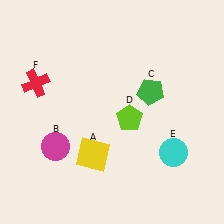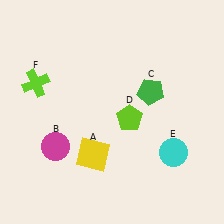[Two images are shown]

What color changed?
The cross (F) changed from red in Image 1 to lime in Image 2.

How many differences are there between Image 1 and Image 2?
There is 1 difference between the two images.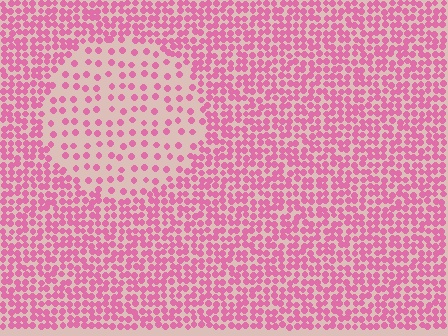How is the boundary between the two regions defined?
The boundary is defined by a change in element density (approximately 2.5x ratio). All elements are the same color, size, and shape.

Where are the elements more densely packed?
The elements are more densely packed outside the circle boundary.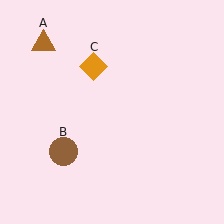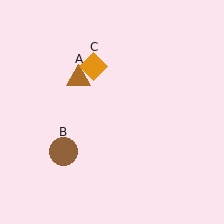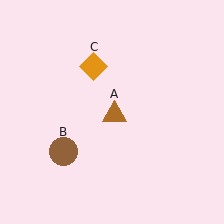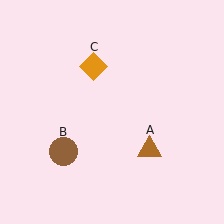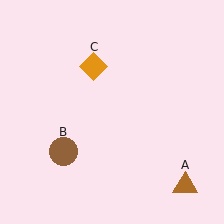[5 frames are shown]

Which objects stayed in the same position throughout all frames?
Brown circle (object B) and orange diamond (object C) remained stationary.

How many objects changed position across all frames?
1 object changed position: brown triangle (object A).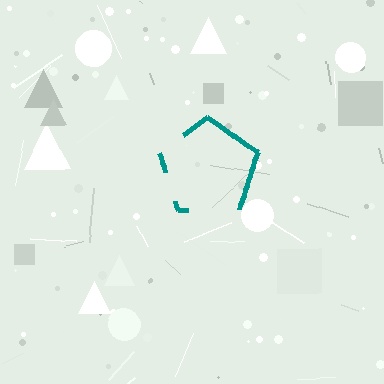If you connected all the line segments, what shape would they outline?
They would outline a pentagon.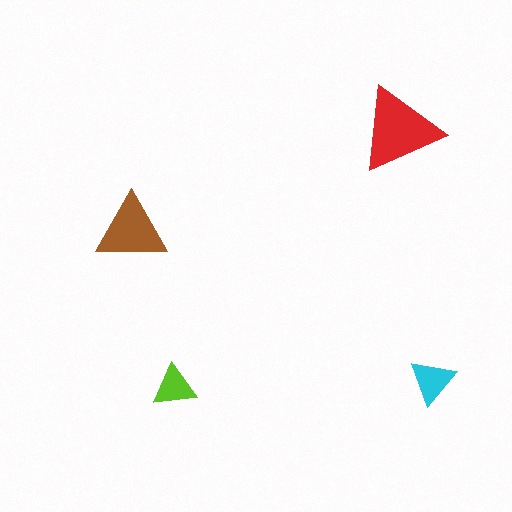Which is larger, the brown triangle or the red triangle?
The red one.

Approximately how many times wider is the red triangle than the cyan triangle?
About 2 times wider.